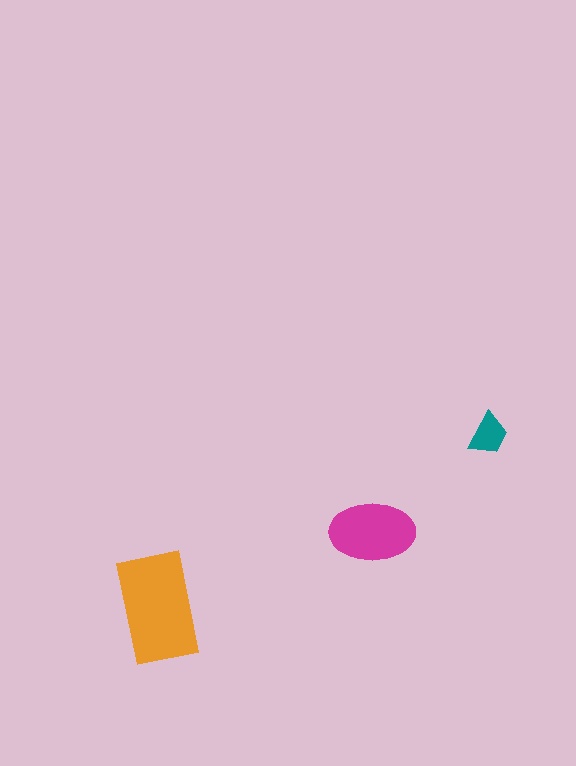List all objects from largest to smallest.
The orange rectangle, the magenta ellipse, the teal trapezoid.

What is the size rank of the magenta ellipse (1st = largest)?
2nd.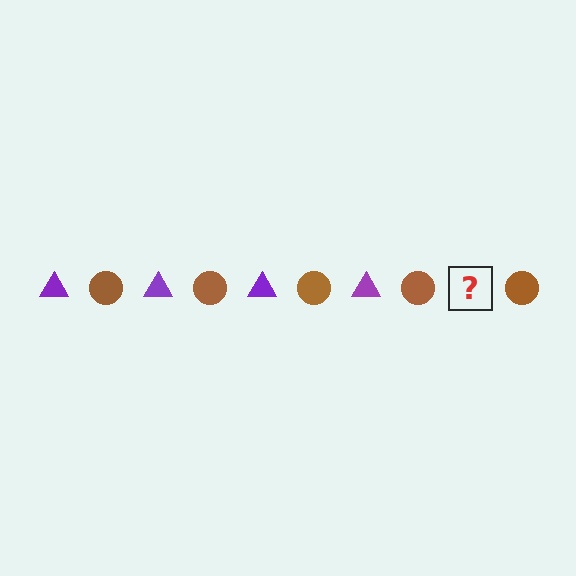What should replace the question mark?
The question mark should be replaced with a purple triangle.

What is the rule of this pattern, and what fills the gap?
The rule is that the pattern alternates between purple triangle and brown circle. The gap should be filled with a purple triangle.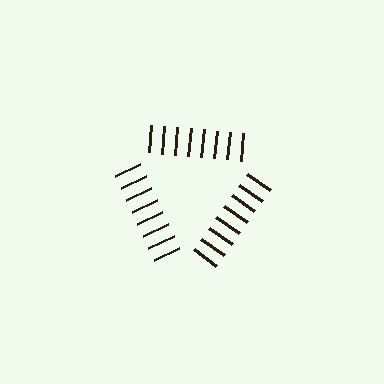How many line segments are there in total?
24 — 8 along each of the 3 edges.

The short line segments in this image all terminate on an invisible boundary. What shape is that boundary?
An illusory triangle — the line segments terminate on its edges but no continuous stroke is drawn.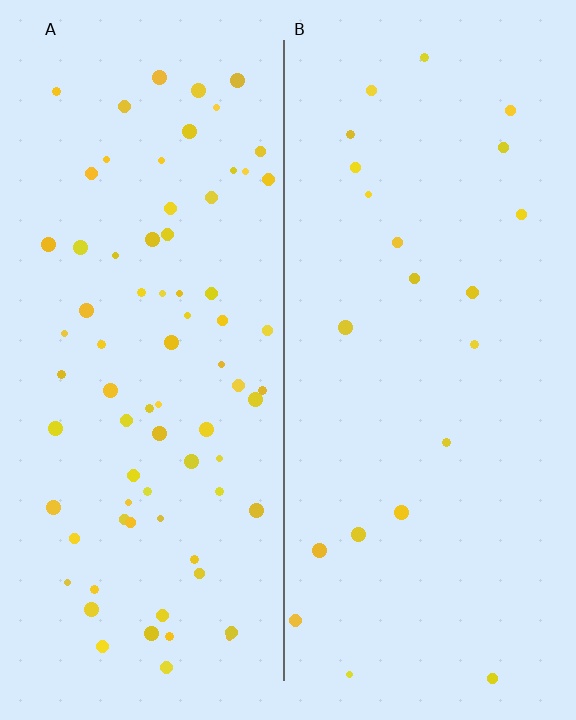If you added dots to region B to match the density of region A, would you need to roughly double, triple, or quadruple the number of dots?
Approximately quadruple.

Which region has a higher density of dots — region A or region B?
A (the left).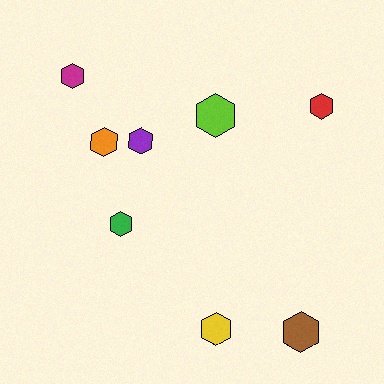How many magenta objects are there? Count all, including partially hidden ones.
There is 1 magenta object.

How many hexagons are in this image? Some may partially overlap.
There are 8 hexagons.